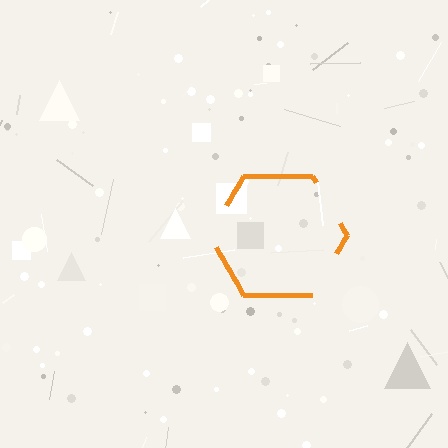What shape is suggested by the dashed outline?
The dashed outline suggests a hexagon.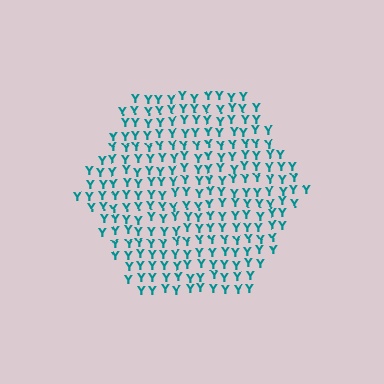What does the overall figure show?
The overall figure shows a hexagon.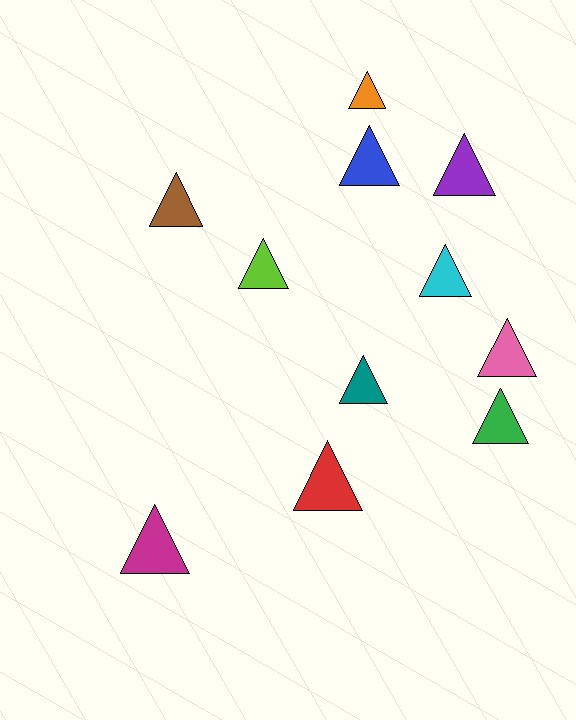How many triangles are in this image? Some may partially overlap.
There are 11 triangles.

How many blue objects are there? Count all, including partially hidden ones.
There is 1 blue object.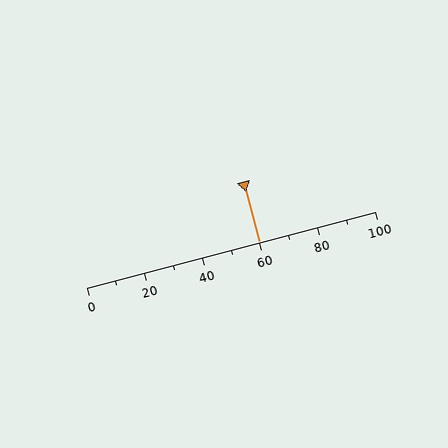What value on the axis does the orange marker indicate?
The marker indicates approximately 60.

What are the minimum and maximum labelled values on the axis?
The axis runs from 0 to 100.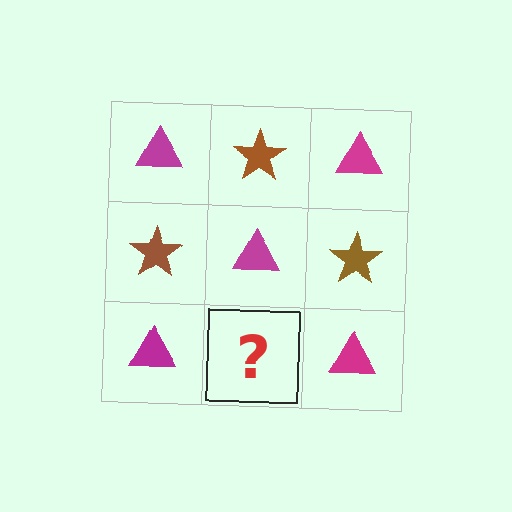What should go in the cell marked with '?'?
The missing cell should contain a brown star.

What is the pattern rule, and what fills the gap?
The rule is that it alternates magenta triangle and brown star in a checkerboard pattern. The gap should be filled with a brown star.